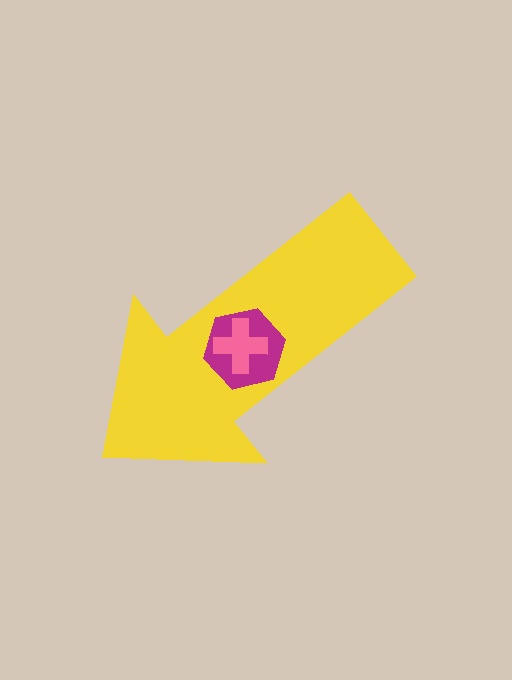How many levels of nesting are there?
3.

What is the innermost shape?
The pink cross.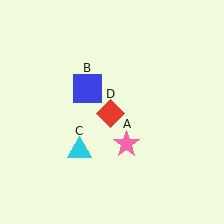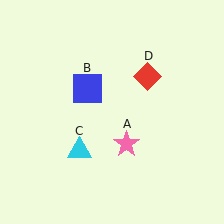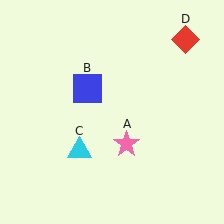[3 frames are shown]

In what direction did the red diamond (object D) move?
The red diamond (object D) moved up and to the right.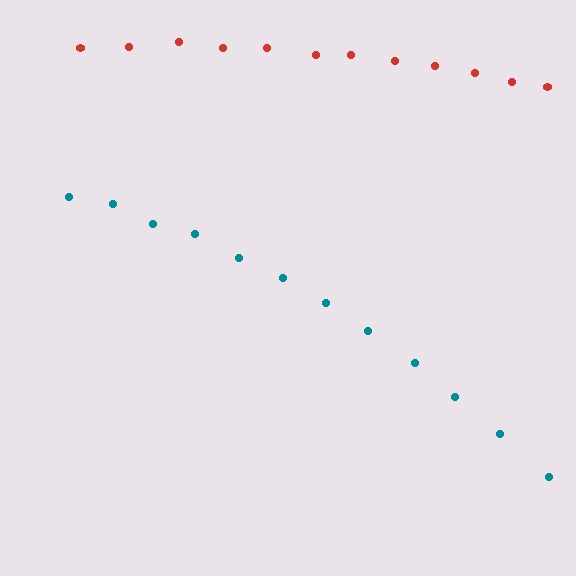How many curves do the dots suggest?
There are 2 distinct paths.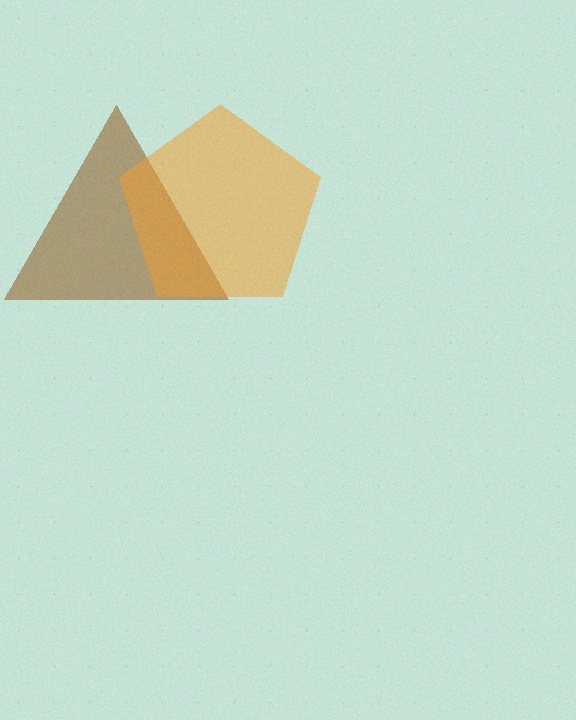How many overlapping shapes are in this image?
There are 2 overlapping shapes in the image.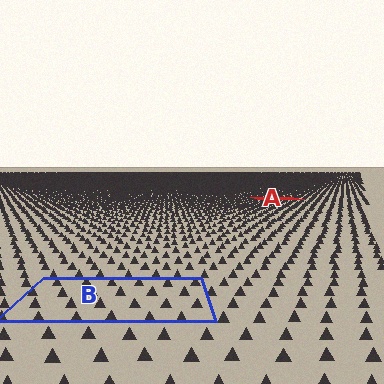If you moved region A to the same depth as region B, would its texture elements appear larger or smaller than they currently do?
They would appear larger. At a closer depth, the same texture elements are projected at a bigger on-screen size.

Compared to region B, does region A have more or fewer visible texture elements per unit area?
Region A has more texture elements per unit area — they are packed more densely because it is farther away.